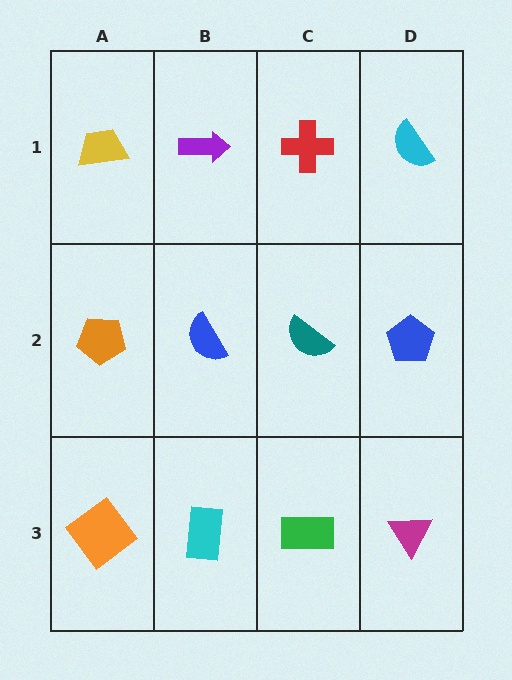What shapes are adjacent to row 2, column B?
A purple arrow (row 1, column B), a cyan rectangle (row 3, column B), an orange pentagon (row 2, column A), a teal semicircle (row 2, column C).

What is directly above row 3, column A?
An orange pentagon.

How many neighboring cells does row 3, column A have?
2.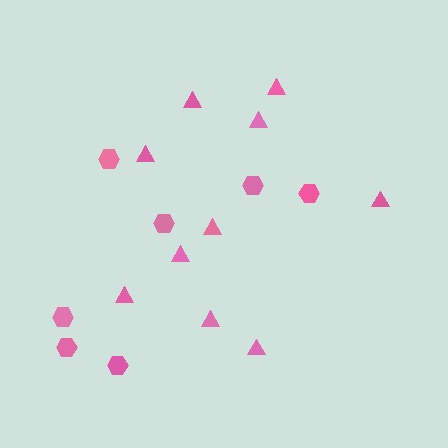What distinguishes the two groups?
There are 2 groups: one group of triangles (10) and one group of hexagons (7).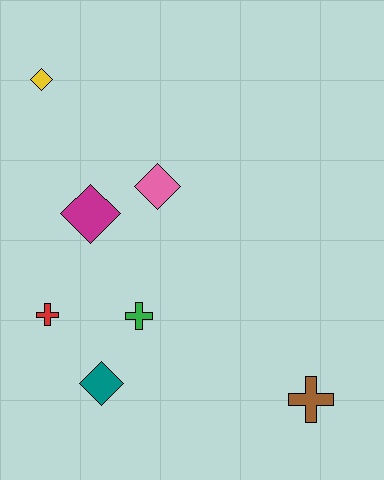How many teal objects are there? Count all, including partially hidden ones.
There is 1 teal object.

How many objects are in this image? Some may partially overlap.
There are 7 objects.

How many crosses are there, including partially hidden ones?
There are 3 crosses.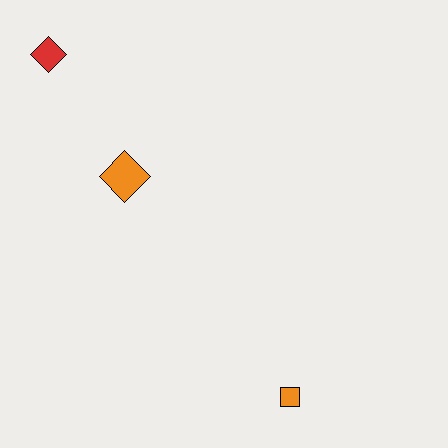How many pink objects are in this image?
There are no pink objects.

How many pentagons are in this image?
There are no pentagons.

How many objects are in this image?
There are 3 objects.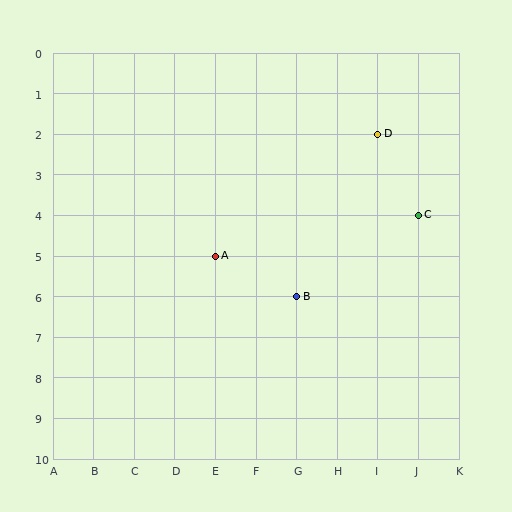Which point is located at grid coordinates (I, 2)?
Point D is at (I, 2).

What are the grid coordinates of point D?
Point D is at grid coordinates (I, 2).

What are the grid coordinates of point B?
Point B is at grid coordinates (G, 6).